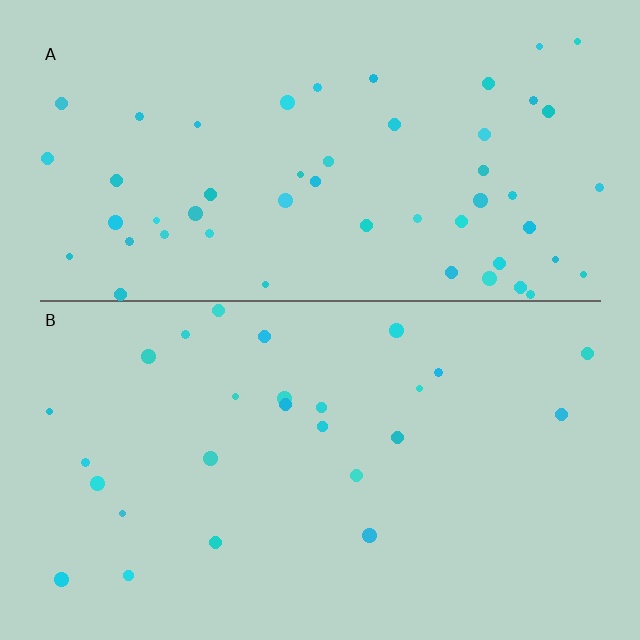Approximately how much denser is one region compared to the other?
Approximately 2.0× — region A over region B.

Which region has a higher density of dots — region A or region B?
A (the top).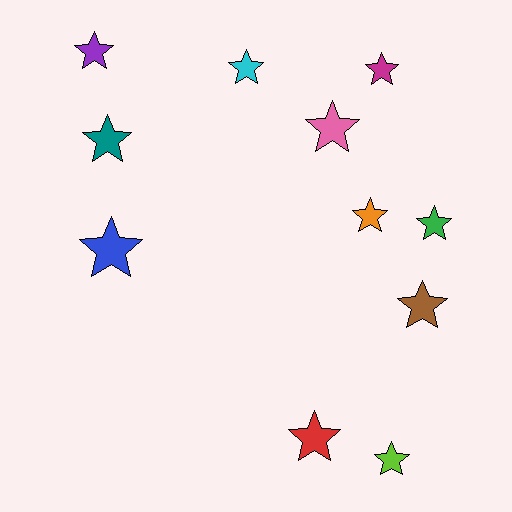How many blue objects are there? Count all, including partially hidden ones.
There is 1 blue object.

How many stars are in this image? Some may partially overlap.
There are 11 stars.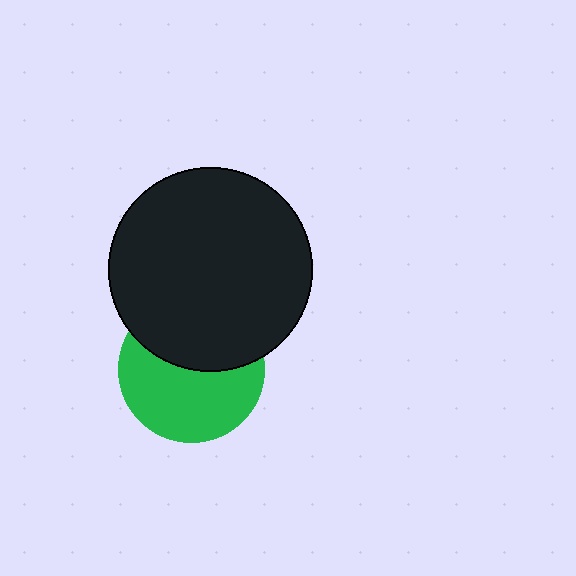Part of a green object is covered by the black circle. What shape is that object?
It is a circle.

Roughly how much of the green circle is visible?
About half of it is visible (roughly 57%).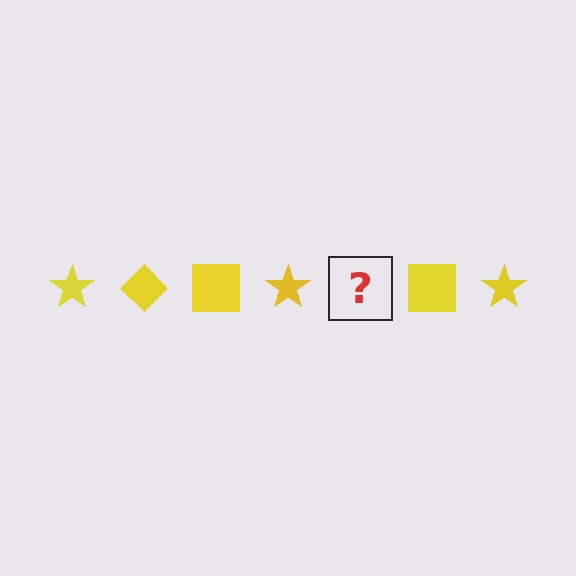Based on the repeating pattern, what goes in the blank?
The blank should be a yellow diamond.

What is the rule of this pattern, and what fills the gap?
The rule is that the pattern cycles through star, diamond, square shapes in yellow. The gap should be filled with a yellow diamond.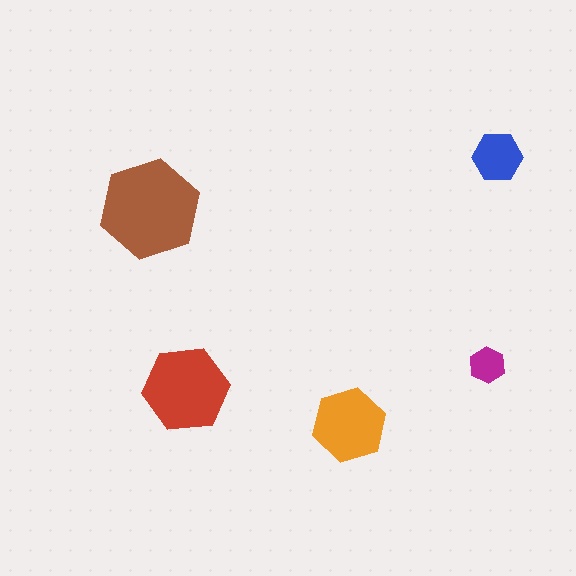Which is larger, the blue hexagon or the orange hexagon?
The orange one.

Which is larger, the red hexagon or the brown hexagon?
The brown one.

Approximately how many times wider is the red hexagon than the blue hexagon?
About 1.5 times wider.